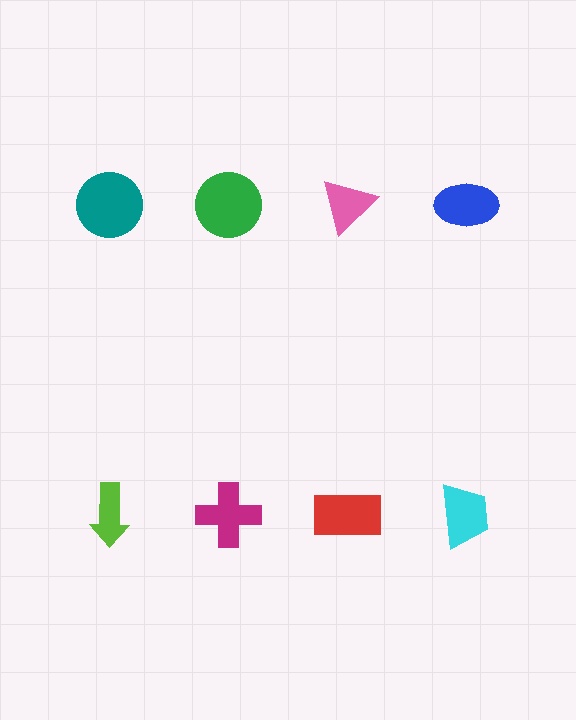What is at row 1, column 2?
A green circle.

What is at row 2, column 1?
A lime arrow.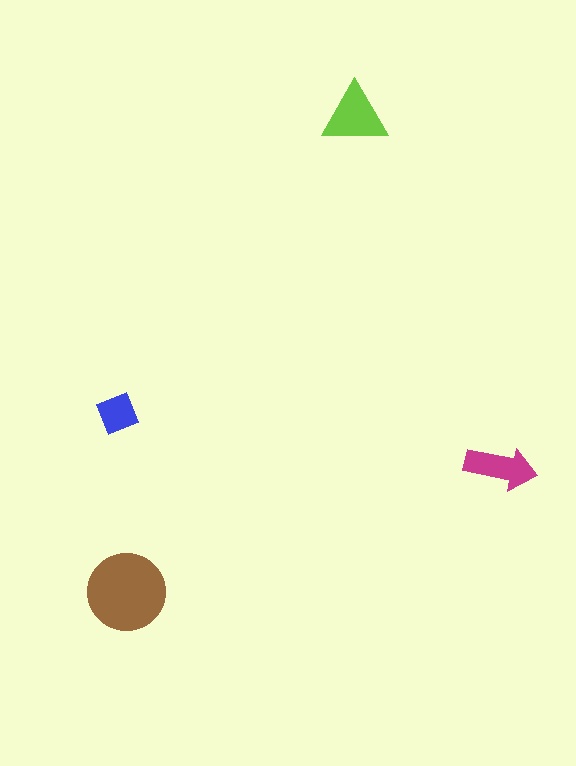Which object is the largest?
The brown circle.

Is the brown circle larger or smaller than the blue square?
Larger.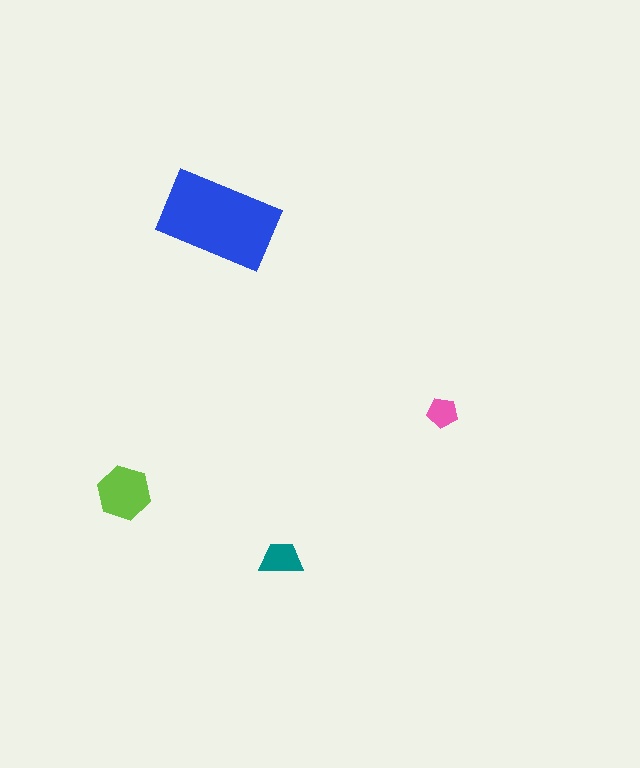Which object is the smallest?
The pink pentagon.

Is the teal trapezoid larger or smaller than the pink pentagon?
Larger.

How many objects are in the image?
There are 4 objects in the image.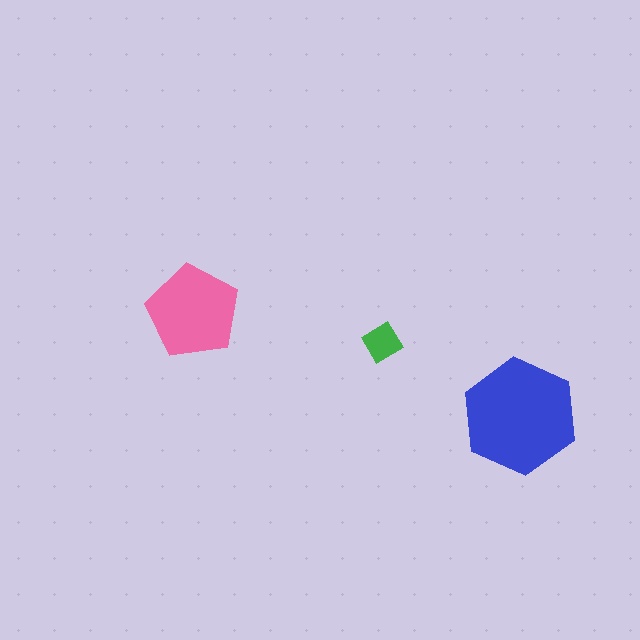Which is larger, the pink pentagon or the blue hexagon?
The blue hexagon.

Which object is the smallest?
The green diamond.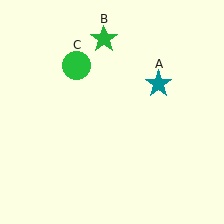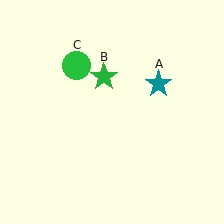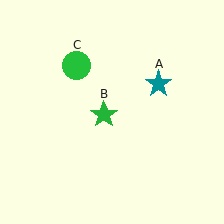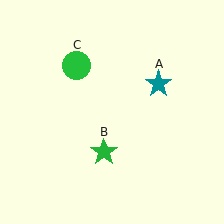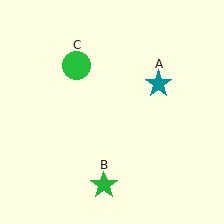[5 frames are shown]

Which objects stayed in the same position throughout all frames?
Teal star (object A) and green circle (object C) remained stationary.